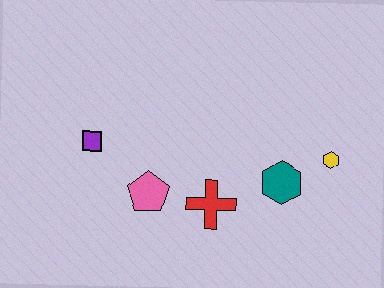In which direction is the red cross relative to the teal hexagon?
The red cross is to the left of the teal hexagon.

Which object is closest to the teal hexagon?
The yellow hexagon is closest to the teal hexagon.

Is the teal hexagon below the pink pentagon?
No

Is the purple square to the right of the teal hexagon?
No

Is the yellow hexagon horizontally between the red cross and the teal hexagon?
No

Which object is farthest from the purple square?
The yellow hexagon is farthest from the purple square.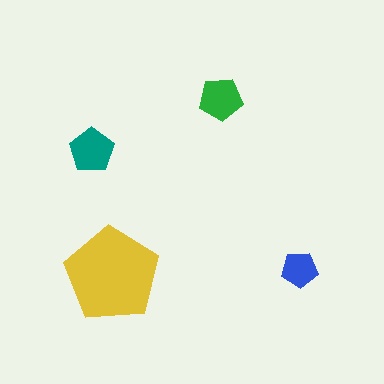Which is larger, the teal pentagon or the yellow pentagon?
The yellow one.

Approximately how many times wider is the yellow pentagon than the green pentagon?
About 2 times wider.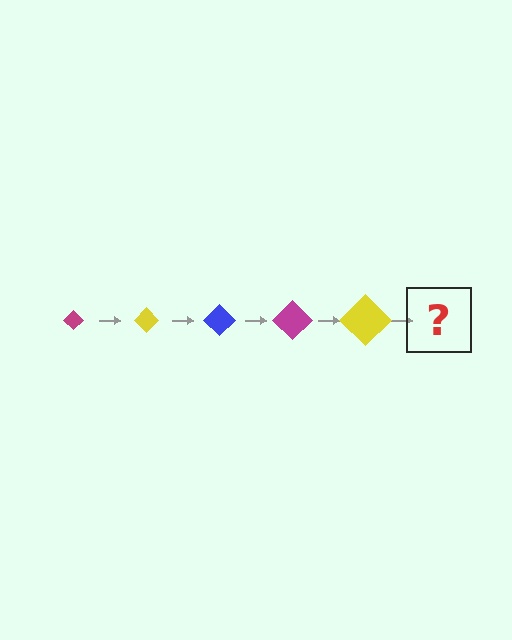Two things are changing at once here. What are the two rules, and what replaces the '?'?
The two rules are that the diamond grows larger each step and the color cycles through magenta, yellow, and blue. The '?' should be a blue diamond, larger than the previous one.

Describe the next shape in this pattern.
It should be a blue diamond, larger than the previous one.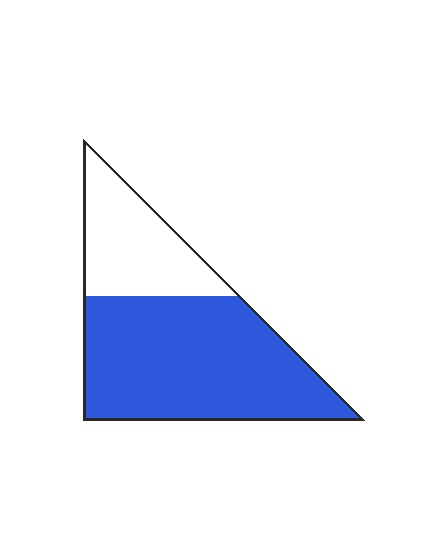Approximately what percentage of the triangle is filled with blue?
Approximately 70%.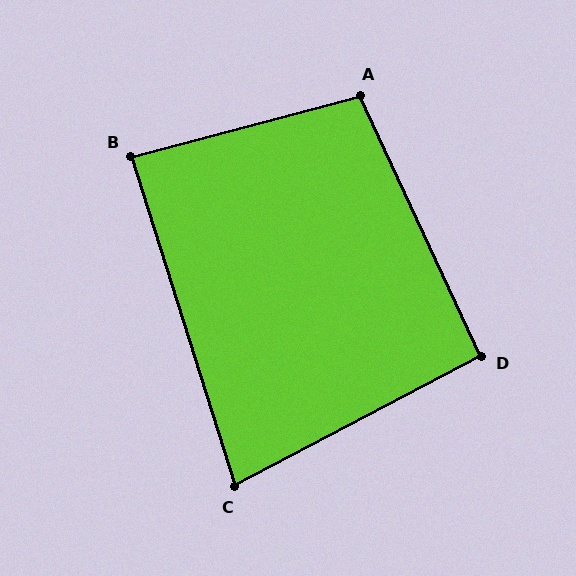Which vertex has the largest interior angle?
A, at approximately 100 degrees.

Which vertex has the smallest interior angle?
C, at approximately 80 degrees.